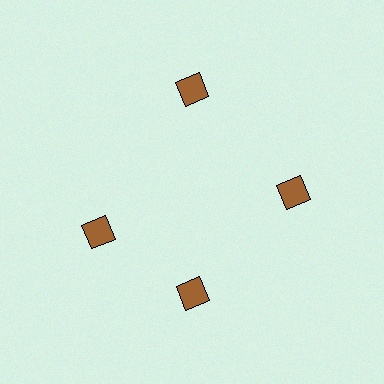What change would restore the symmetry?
The symmetry would be restored by rotating it back into even spacing with its neighbors so that all 4 diamonds sit at equal angles and equal distance from the center.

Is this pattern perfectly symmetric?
No. The 4 brown diamonds are arranged in a ring, but one element near the 9 o'clock position is rotated out of alignment along the ring, breaking the 4-fold rotational symmetry.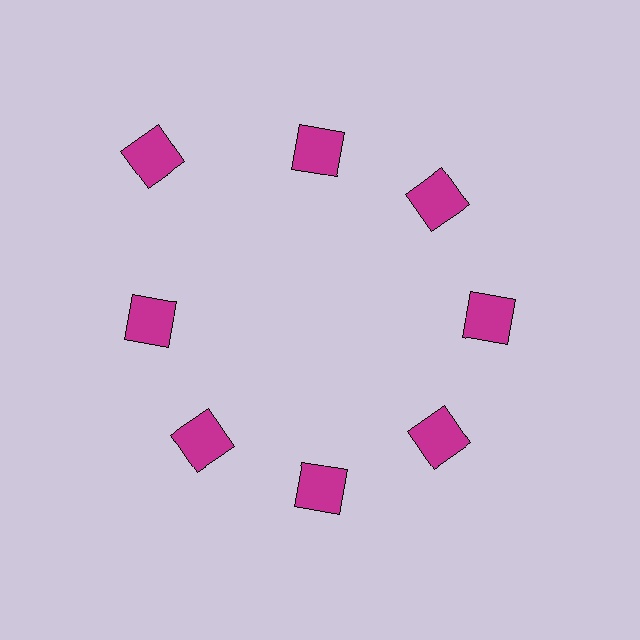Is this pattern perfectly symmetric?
No. The 8 magenta squares are arranged in a ring, but one element near the 10 o'clock position is pushed outward from the center, breaking the 8-fold rotational symmetry.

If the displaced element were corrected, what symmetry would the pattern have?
It would have 8-fold rotational symmetry — the pattern would map onto itself every 45 degrees.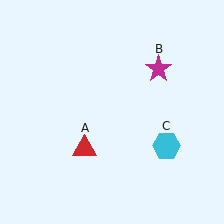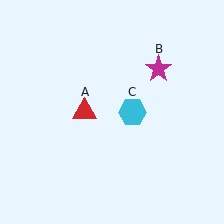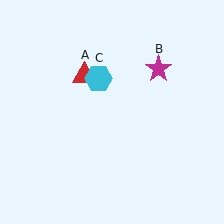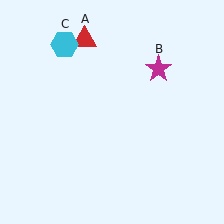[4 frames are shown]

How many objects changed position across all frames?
2 objects changed position: red triangle (object A), cyan hexagon (object C).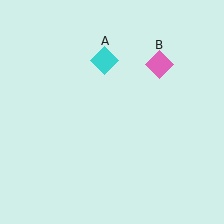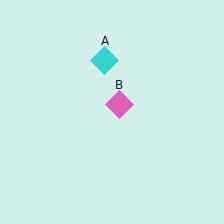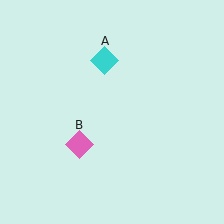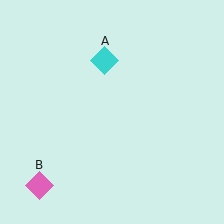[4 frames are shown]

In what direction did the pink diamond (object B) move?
The pink diamond (object B) moved down and to the left.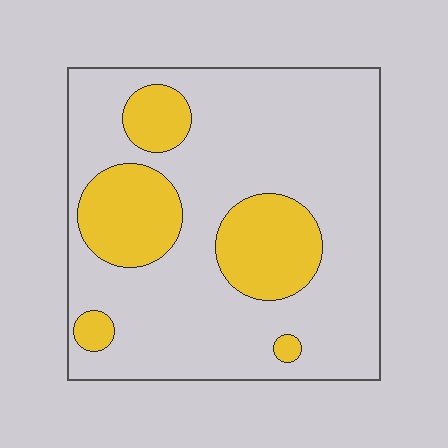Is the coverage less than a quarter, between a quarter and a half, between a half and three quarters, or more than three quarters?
Less than a quarter.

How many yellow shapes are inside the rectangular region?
5.